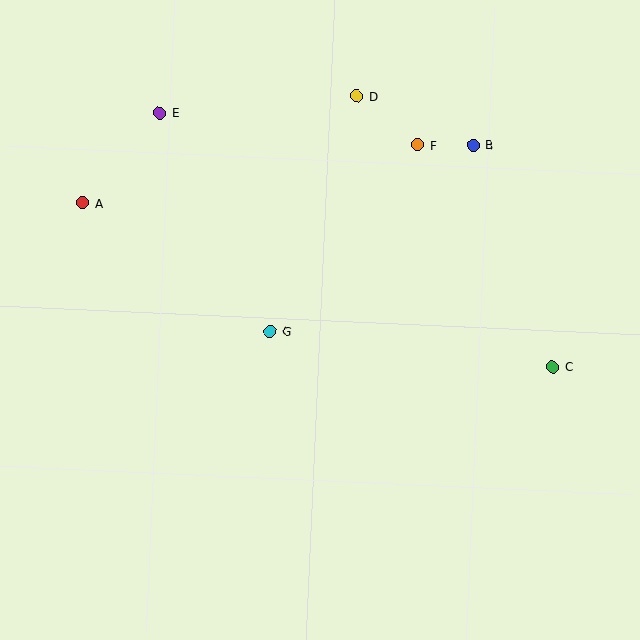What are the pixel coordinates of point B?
Point B is at (473, 145).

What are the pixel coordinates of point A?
Point A is at (83, 203).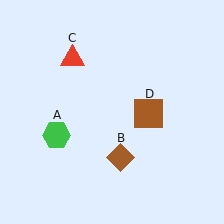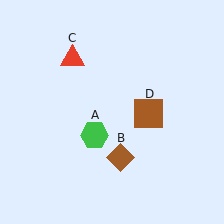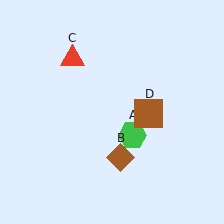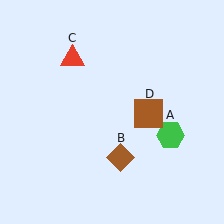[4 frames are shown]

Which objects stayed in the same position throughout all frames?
Brown diamond (object B) and red triangle (object C) and brown square (object D) remained stationary.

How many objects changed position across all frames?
1 object changed position: green hexagon (object A).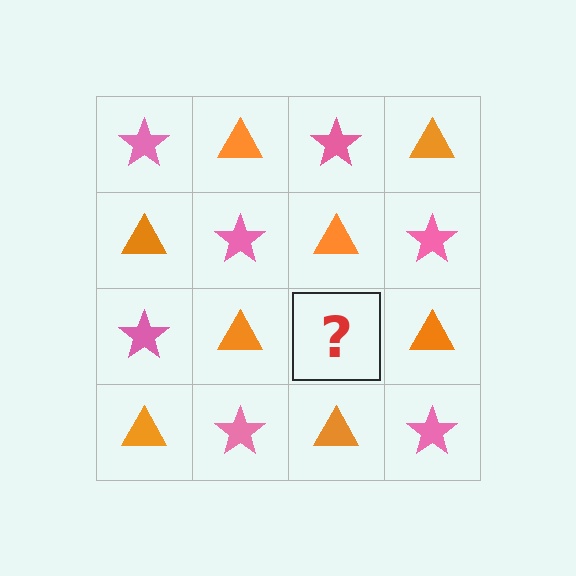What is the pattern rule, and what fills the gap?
The rule is that it alternates pink star and orange triangle in a checkerboard pattern. The gap should be filled with a pink star.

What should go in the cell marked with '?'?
The missing cell should contain a pink star.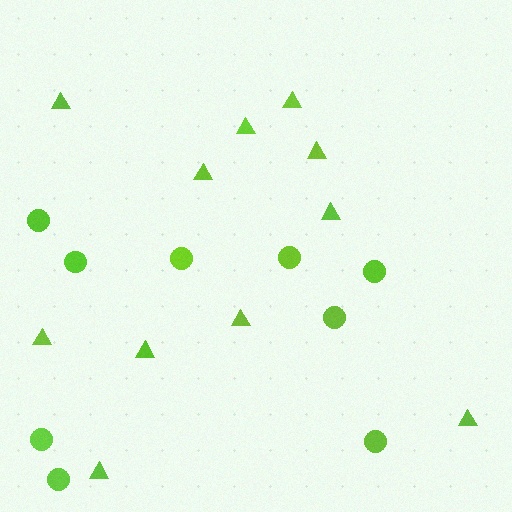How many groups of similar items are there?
There are 2 groups: one group of triangles (11) and one group of circles (9).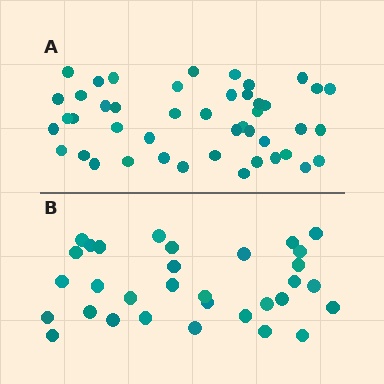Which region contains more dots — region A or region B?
Region A (the top region) has more dots.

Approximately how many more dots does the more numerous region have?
Region A has approximately 15 more dots than region B.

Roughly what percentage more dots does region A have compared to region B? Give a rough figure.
About 40% more.